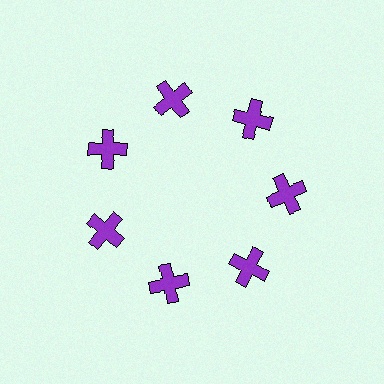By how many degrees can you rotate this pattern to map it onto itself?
The pattern maps onto itself every 51 degrees of rotation.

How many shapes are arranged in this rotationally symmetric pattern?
There are 7 shapes, arranged in 7 groups of 1.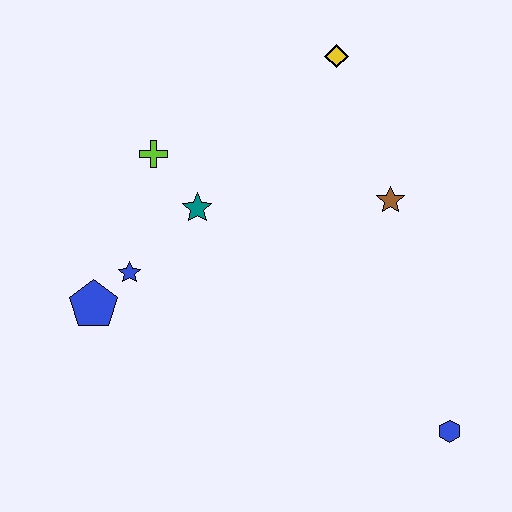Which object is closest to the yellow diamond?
The brown star is closest to the yellow diamond.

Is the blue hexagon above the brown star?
No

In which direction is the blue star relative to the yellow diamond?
The blue star is below the yellow diamond.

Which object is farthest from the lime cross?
The blue hexagon is farthest from the lime cross.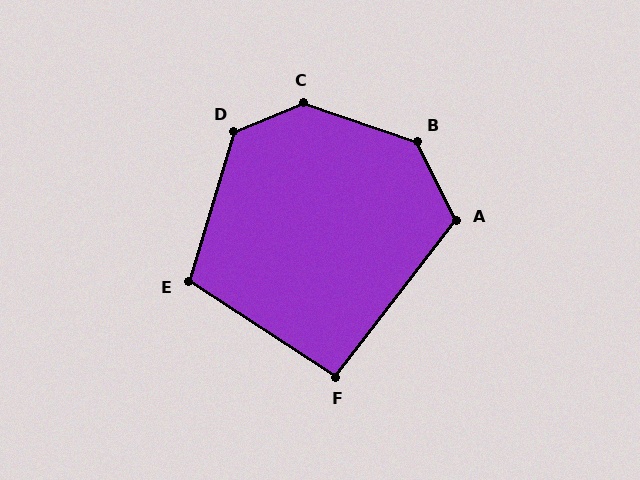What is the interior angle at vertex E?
Approximately 106 degrees (obtuse).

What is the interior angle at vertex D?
Approximately 130 degrees (obtuse).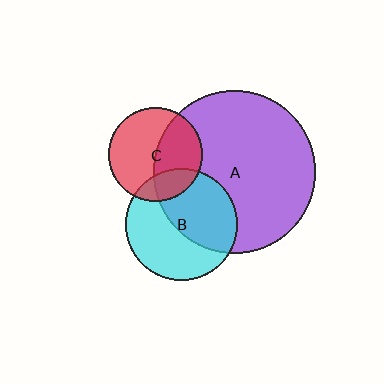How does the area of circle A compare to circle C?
Approximately 3.0 times.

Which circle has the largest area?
Circle A (purple).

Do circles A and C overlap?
Yes.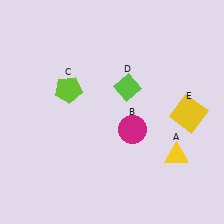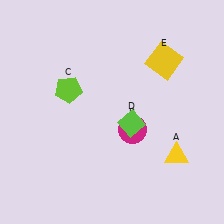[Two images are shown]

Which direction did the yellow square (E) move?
The yellow square (E) moved up.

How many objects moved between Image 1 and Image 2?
2 objects moved between the two images.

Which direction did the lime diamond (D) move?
The lime diamond (D) moved down.